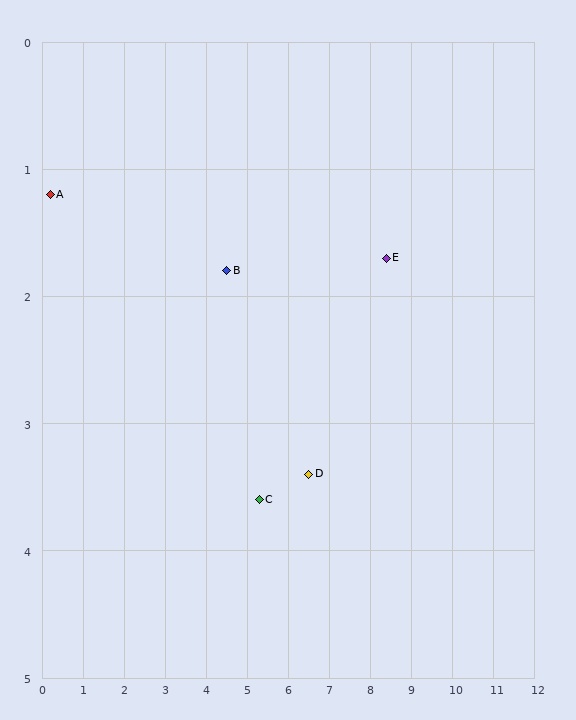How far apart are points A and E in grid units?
Points A and E are about 8.2 grid units apart.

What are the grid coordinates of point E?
Point E is at approximately (8.4, 1.7).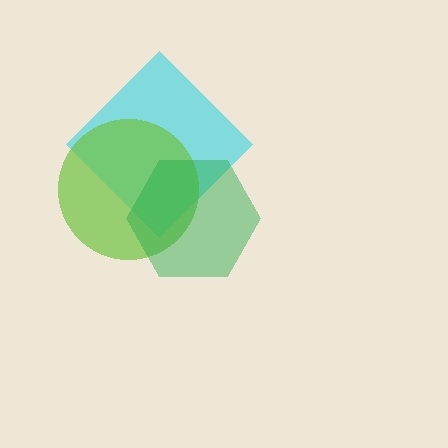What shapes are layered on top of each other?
The layered shapes are: a cyan diamond, a lime circle, a green hexagon.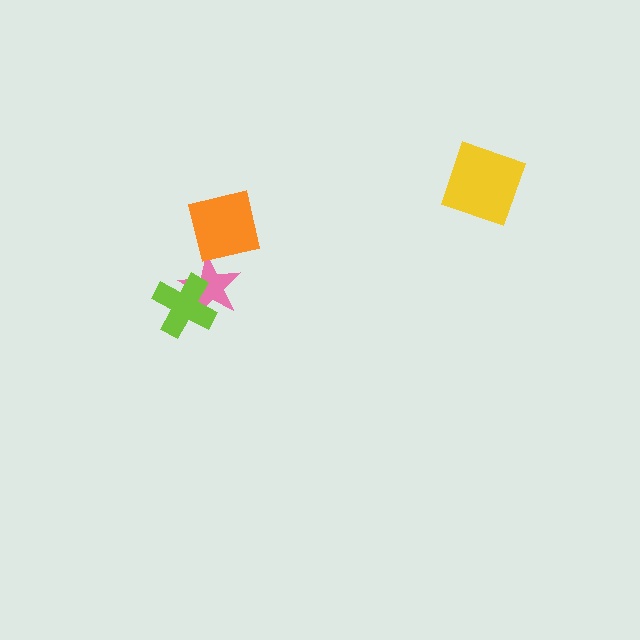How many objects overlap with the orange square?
0 objects overlap with the orange square.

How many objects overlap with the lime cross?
1 object overlaps with the lime cross.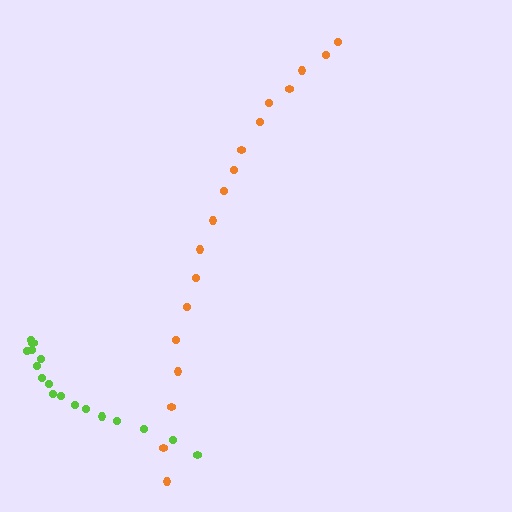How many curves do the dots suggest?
There are 2 distinct paths.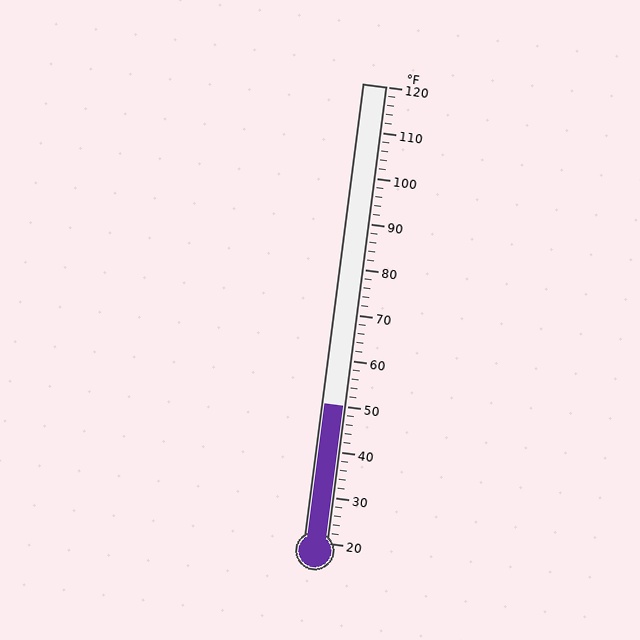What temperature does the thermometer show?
The thermometer shows approximately 50°F.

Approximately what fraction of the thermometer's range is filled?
The thermometer is filled to approximately 30% of its range.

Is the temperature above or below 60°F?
The temperature is below 60°F.